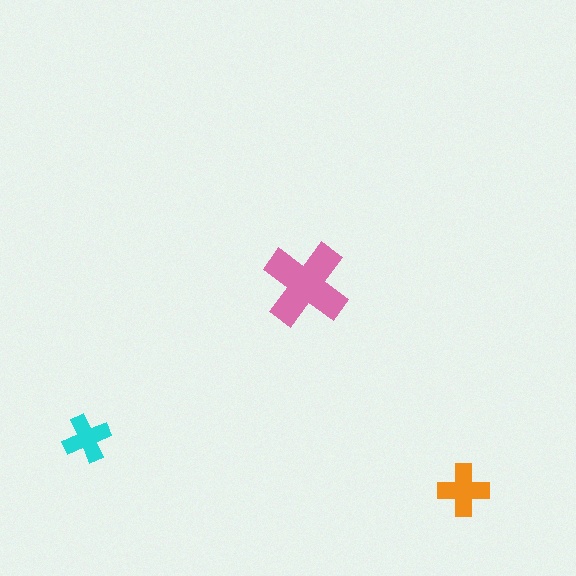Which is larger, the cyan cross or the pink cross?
The pink one.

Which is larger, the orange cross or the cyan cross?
The orange one.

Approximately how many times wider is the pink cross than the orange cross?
About 1.5 times wider.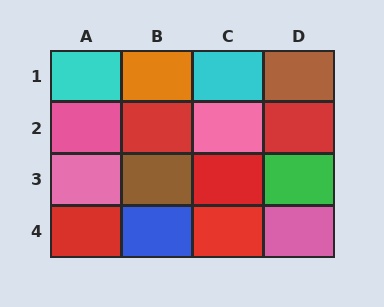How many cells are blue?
1 cell is blue.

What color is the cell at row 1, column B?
Orange.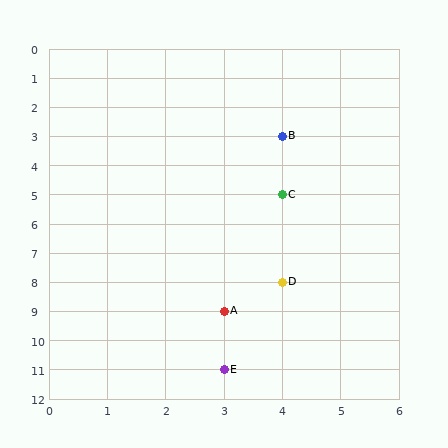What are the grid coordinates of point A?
Point A is at grid coordinates (3, 9).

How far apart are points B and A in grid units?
Points B and A are 1 column and 6 rows apart (about 6.1 grid units diagonally).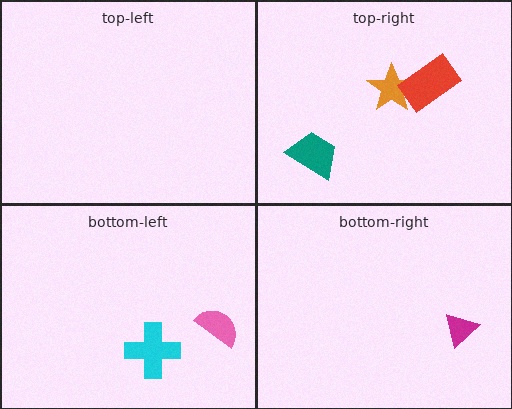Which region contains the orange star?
The top-right region.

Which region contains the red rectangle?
The top-right region.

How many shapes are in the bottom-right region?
1.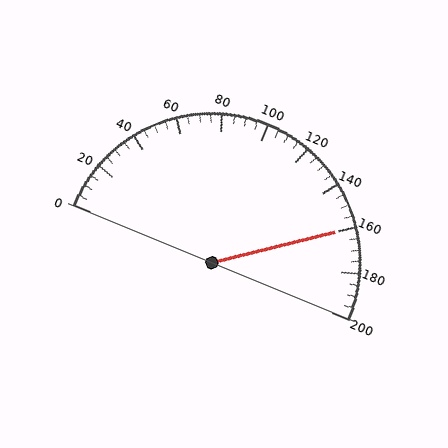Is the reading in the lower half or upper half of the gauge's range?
The reading is in the upper half of the range (0 to 200).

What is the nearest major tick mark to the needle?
The nearest major tick mark is 160.